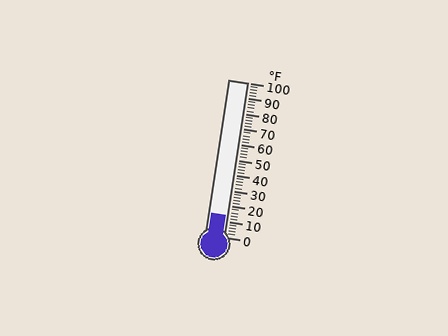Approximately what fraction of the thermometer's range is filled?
The thermometer is filled to approximately 15% of its range.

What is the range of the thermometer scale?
The thermometer scale ranges from 0°F to 100°F.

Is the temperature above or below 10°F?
The temperature is above 10°F.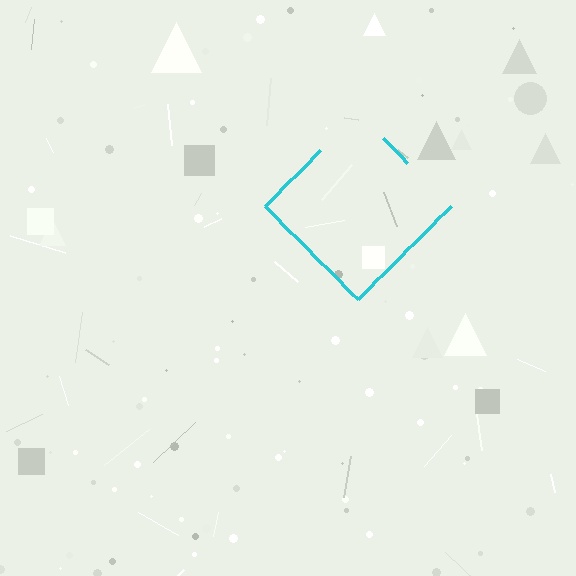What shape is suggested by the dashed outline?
The dashed outline suggests a diamond.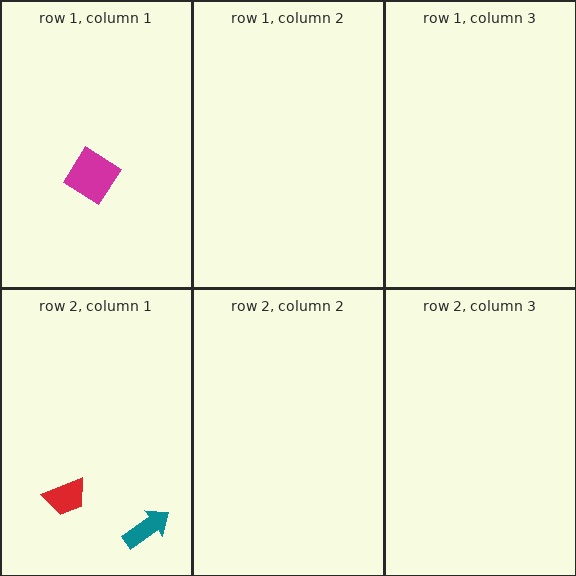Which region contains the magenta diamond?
The row 1, column 1 region.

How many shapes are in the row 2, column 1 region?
2.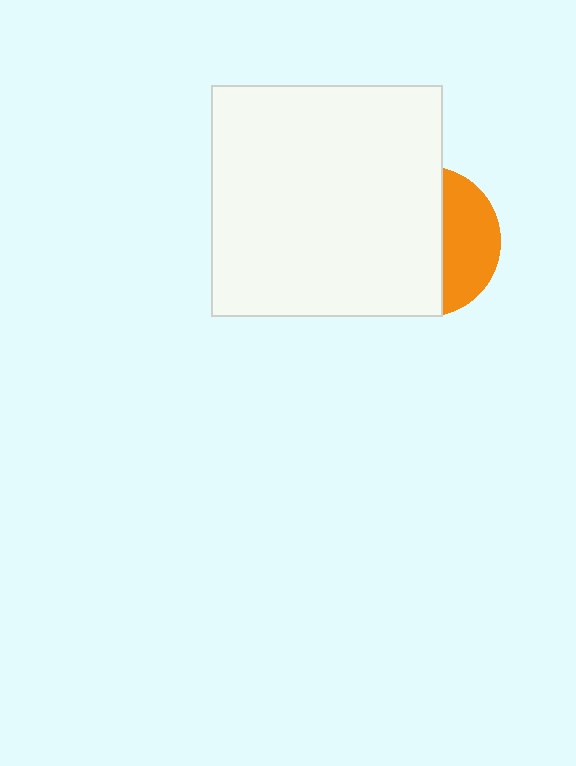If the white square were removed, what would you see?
You would see the complete orange circle.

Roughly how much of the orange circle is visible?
A small part of it is visible (roughly 35%).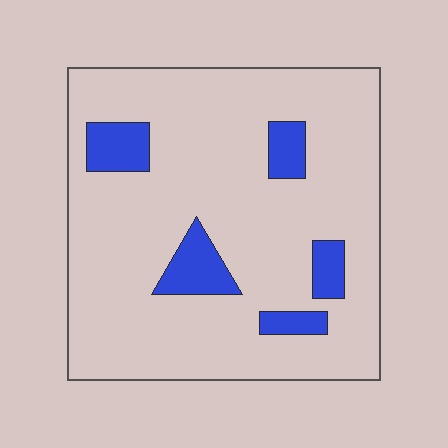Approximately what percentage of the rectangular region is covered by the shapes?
Approximately 15%.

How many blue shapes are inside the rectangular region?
5.